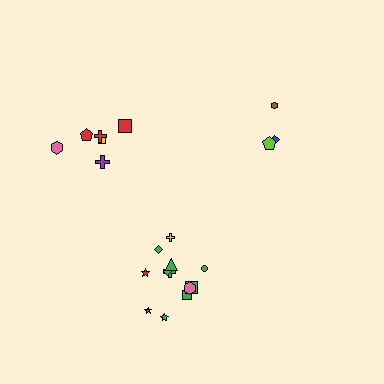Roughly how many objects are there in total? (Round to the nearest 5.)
Roughly 20 objects in total.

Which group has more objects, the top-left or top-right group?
The top-left group.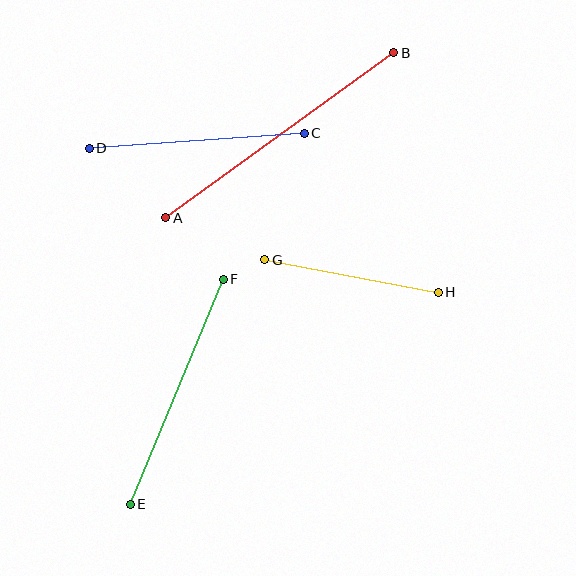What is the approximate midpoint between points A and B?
The midpoint is at approximately (280, 135) pixels.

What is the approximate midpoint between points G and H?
The midpoint is at approximately (352, 276) pixels.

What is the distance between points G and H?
The distance is approximately 176 pixels.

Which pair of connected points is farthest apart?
Points A and B are farthest apart.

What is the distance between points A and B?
The distance is approximately 282 pixels.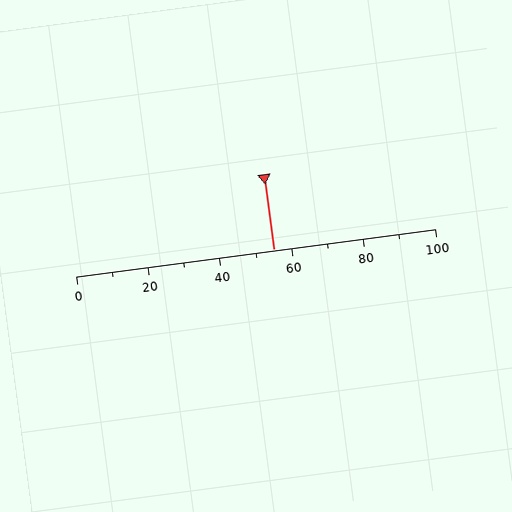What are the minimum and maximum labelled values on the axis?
The axis runs from 0 to 100.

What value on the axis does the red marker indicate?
The marker indicates approximately 55.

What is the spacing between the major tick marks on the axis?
The major ticks are spaced 20 apart.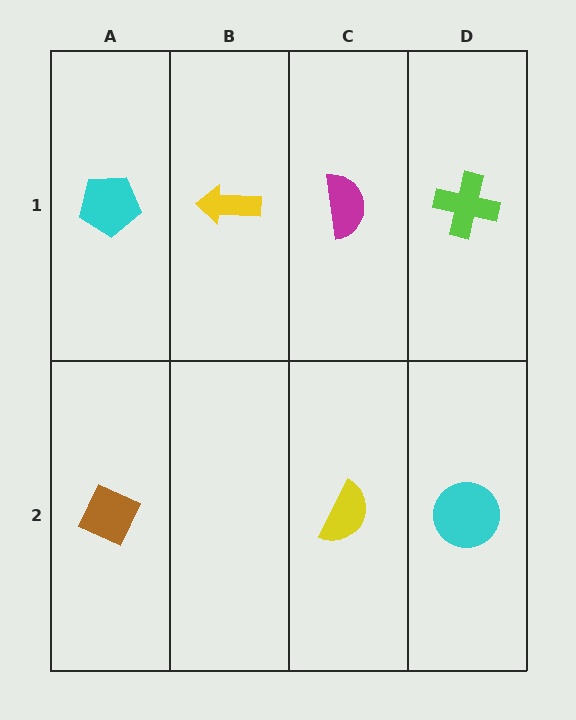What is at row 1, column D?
A lime cross.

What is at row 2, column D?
A cyan circle.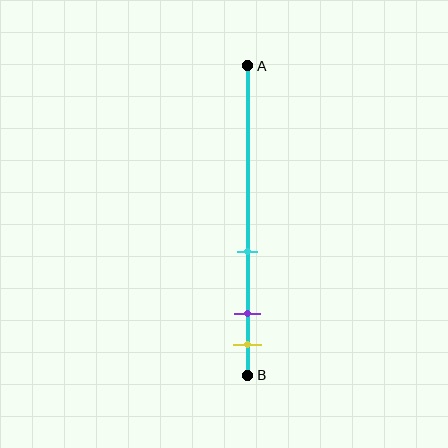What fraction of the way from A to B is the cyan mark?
The cyan mark is approximately 60% (0.6) of the way from A to B.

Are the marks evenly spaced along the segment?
No, the marks are not evenly spaced.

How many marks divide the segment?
There are 3 marks dividing the segment.